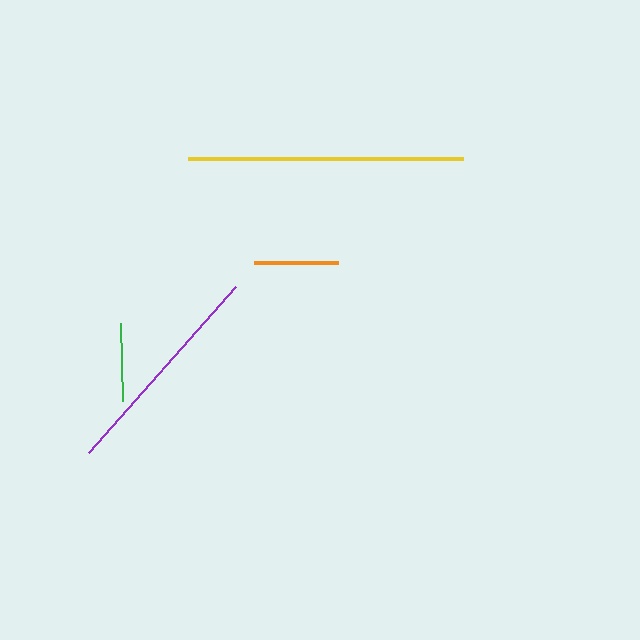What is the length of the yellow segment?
The yellow segment is approximately 275 pixels long.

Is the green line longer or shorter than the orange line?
The orange line is longer than the green line.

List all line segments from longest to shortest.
From longest to shortest: yellow, purple, orange, green.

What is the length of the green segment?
The green segment is approximately 77 pixels long.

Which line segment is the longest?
The yellow line is the longest at approximately 275 pixels.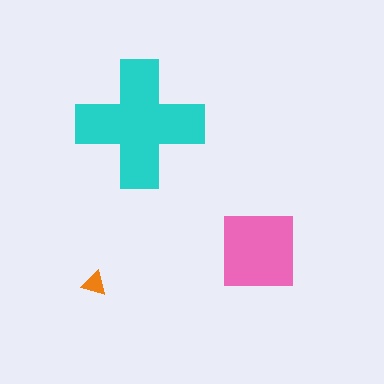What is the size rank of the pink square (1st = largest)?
2nd.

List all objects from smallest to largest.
The orange triangle, the pink square, the cyan cross.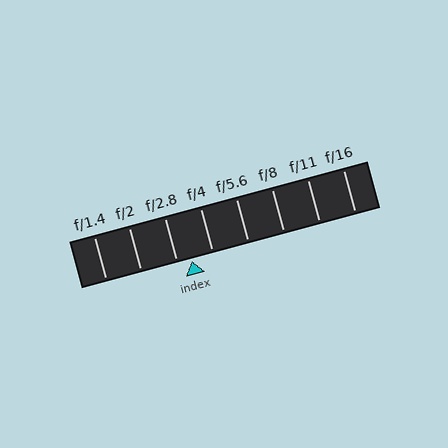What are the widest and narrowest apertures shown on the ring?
The widest aperture shown is f/1.4 and the narrowest is f/16.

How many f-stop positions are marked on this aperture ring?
There are 8 f-stop positions marked.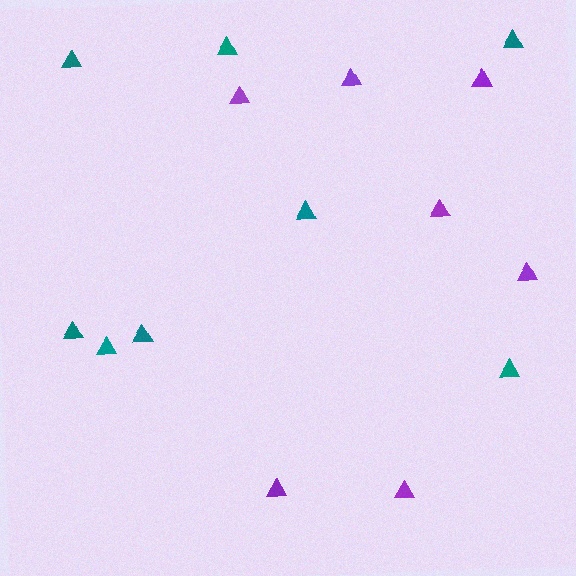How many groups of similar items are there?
There are 2 groups: one group of teal triangles (8) and one group of purple triangles (7).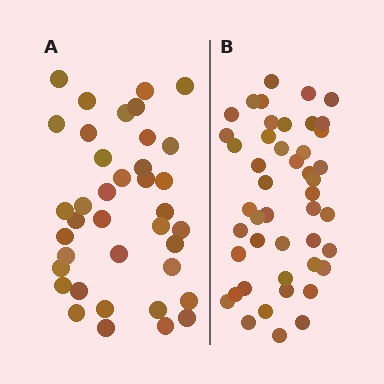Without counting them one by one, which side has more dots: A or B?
Region B (the right region) has more dots.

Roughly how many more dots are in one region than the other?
Region B has roughly 8 or so more dots than region A.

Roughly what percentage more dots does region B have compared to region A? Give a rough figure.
About 20% more.